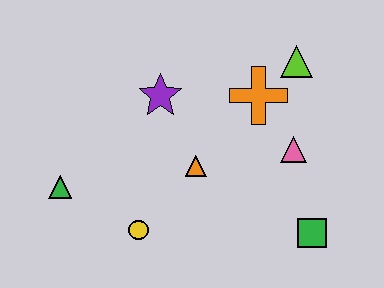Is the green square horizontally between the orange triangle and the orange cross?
No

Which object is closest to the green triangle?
The yellow circle is closest to the green triangle.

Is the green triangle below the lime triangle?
Yes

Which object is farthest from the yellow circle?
The lime triangle is farthest from the yellow circle.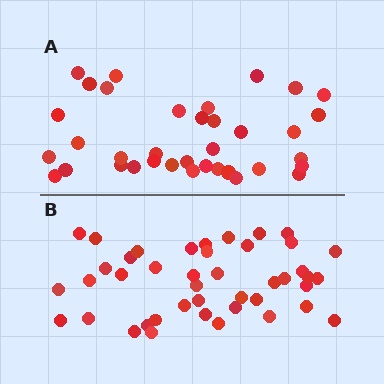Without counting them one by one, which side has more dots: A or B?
Region B (the bottom region) has more dots.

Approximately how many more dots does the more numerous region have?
Region B has roughly 8 or so more dots than region A.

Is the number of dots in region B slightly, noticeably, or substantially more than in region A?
Region B has only slightly more — the two regions are fairly close. The ratio is roughly 1.2 to 1.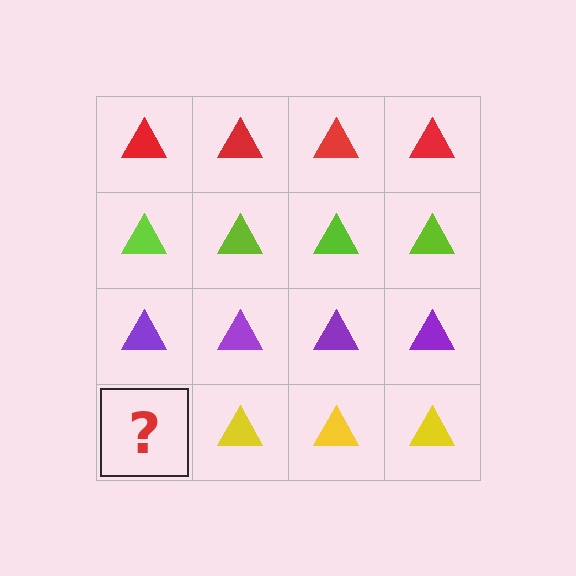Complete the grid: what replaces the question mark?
The question mark should be replaced with a yellow triangle.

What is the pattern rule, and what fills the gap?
The rule is that each row has a consistent color. The gap should be filled with a yellow triangle.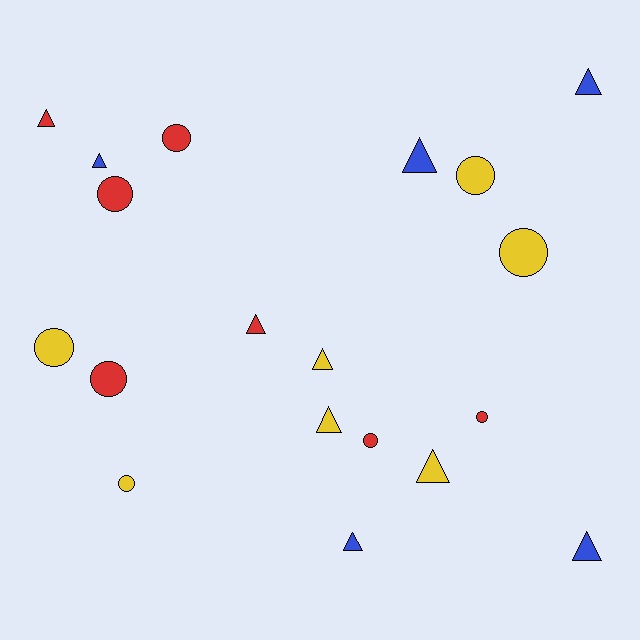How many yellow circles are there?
There are 4 yellow circles.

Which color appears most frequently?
Red, with 7 objects.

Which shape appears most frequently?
Triangle, with 10 objects.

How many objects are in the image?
There are 19 objects.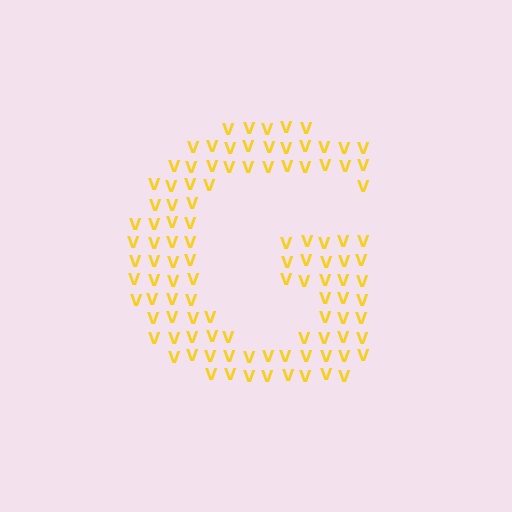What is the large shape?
The large shape is the letter G.